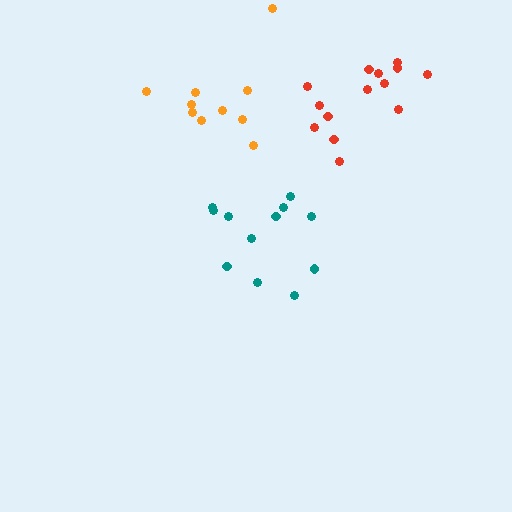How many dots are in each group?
Group 1: 12 dots, Group 2: 10 dots, Group 3: 14 dots (36 total).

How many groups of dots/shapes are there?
There are 3 groups.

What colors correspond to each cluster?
The clusters are colored: teal, orange, red.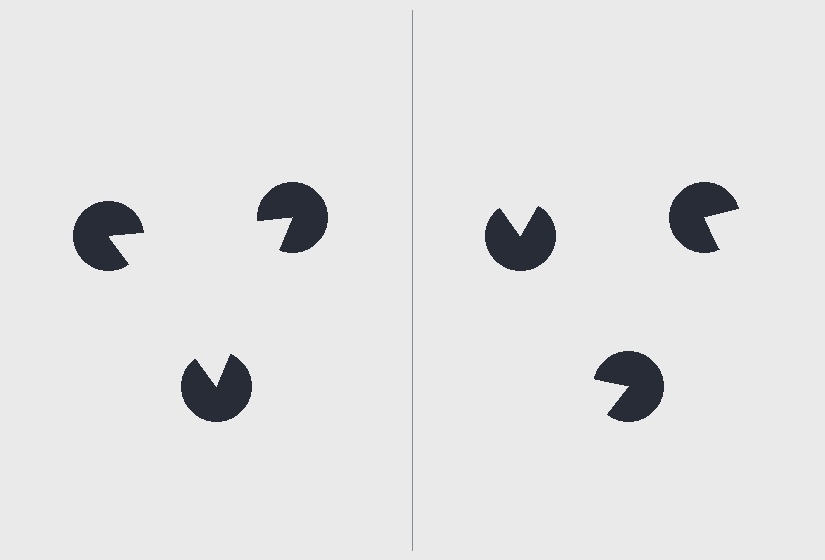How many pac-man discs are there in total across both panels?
6 — 3 on each side.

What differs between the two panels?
The pac-man discs are positioned identically on both sides; only the wedge orientations differ. On the left they align to a triangle; on the right they are misaligned.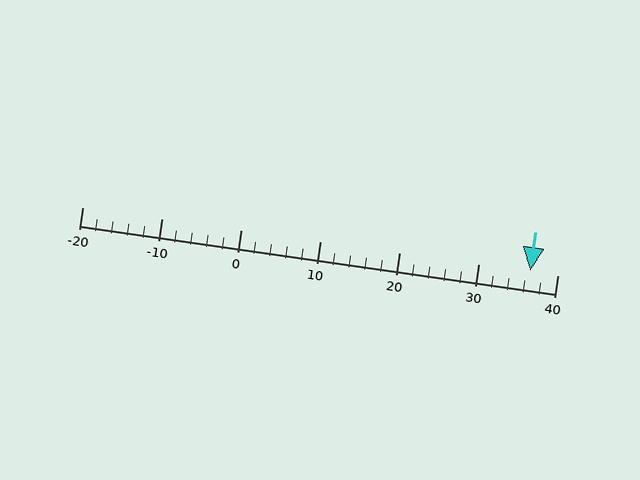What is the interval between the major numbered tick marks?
The major tick marks are spaced 10 units apart.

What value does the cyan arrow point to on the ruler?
The cyan arrow points to approximately 36.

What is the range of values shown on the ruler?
The ruler shows values from -20 to 40.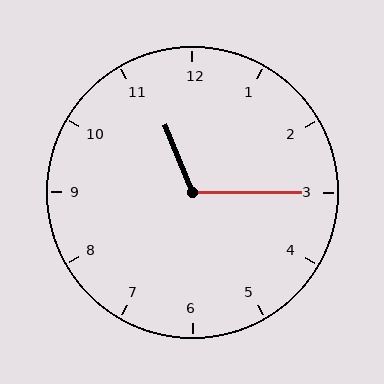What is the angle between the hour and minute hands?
Approximately 112 degrees.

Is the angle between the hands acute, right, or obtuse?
It is obtuse.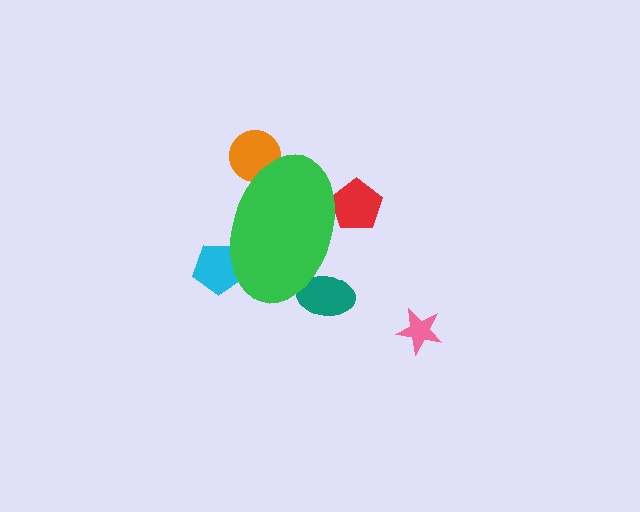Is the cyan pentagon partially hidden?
Yes, the cyan pentagon is partially hidden behind the green ellipse.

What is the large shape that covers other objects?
A green ellipse.